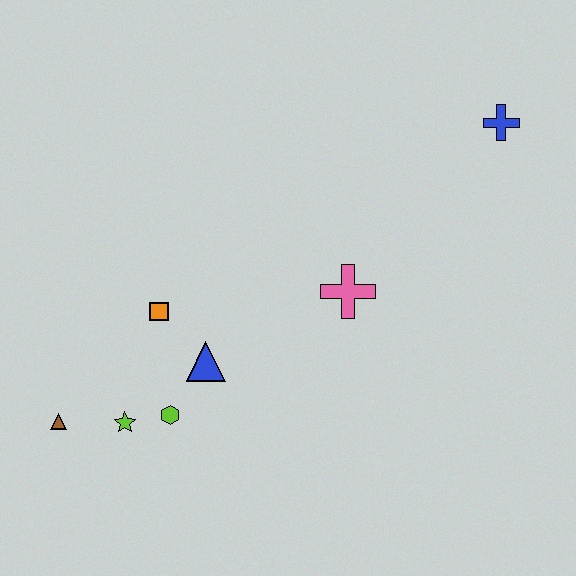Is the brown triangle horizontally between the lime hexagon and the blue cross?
No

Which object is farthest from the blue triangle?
The blue cross is farthest from the blue triangle.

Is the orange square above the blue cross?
No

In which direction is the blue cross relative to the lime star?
The blue cross is to the right of the lime star.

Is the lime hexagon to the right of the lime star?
Yes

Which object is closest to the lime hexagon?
The lime star is closest to the lime hexagon.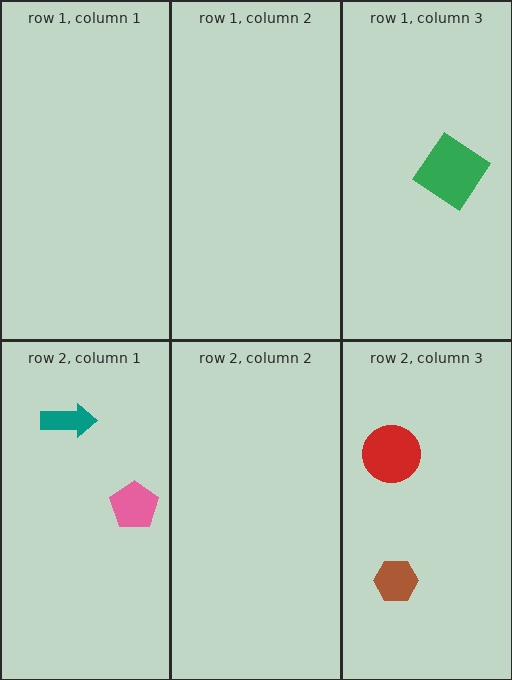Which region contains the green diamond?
The row 1, column 3 region.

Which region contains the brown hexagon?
The row 2, column 3 region.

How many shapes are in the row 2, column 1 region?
2.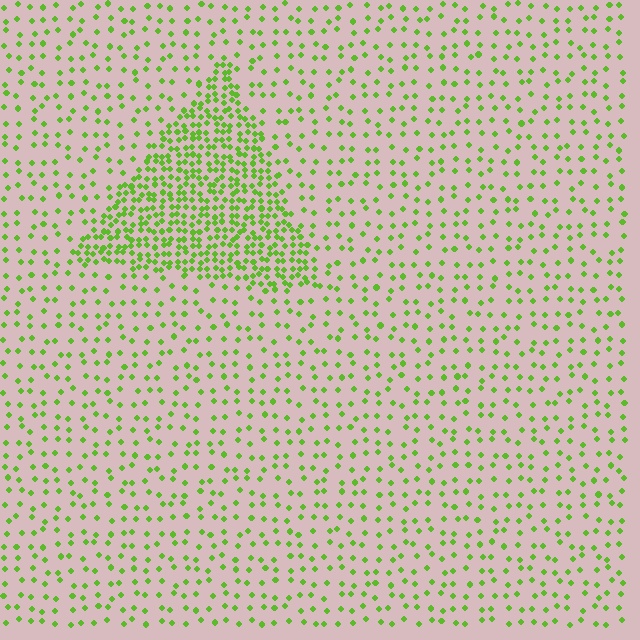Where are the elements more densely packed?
The elements are more densely packed inside the triangle boundary.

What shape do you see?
I see a triangle.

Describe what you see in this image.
The image contains small lime elements arranged at two different densities. A triangle-shaped region is visible where the elements are more densely packed than the surrounding area.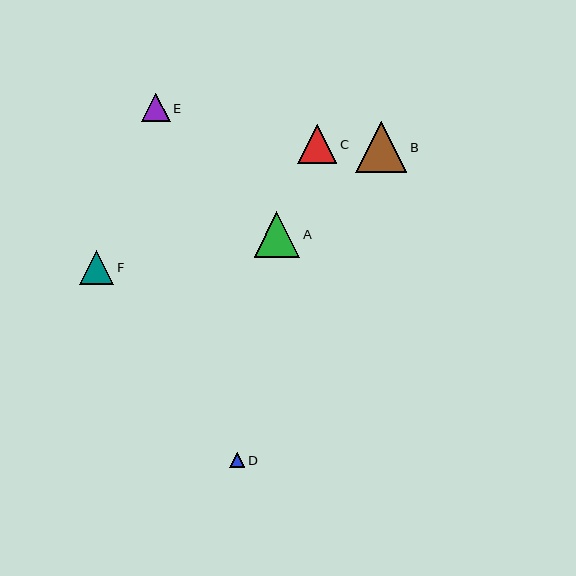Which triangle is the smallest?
Triangle D is the smallest with a size of approximately 15 pixels.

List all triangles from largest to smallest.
From largest to smallest: B, A, C, F, E, D.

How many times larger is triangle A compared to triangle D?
Triangle A is approximately 3.0 times the size of triangle D.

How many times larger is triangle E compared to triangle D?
Triangle E is approximately 1.9 times the size of triangle D.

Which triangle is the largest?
Triangle B is the largest with a size of approximately 51 pixels.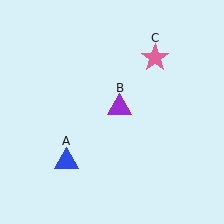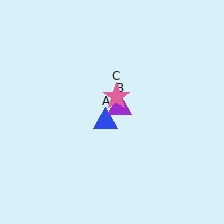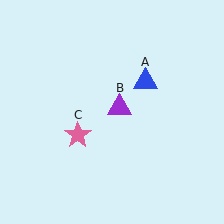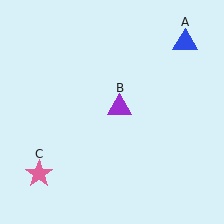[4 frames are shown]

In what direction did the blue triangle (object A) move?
The blue triangle (object A) moved up and to the right.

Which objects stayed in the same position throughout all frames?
Purple triangle (object B) remained stationary.